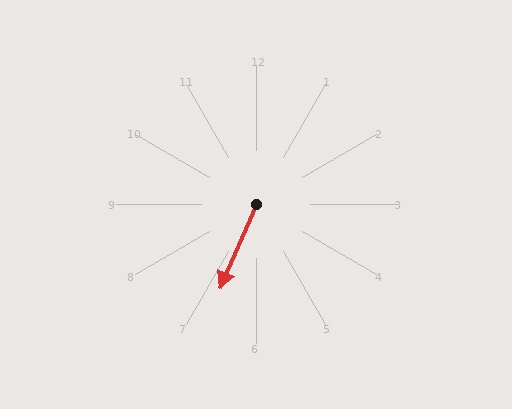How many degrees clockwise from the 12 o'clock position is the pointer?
Approximately 203 degrees.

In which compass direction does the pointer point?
Southwest.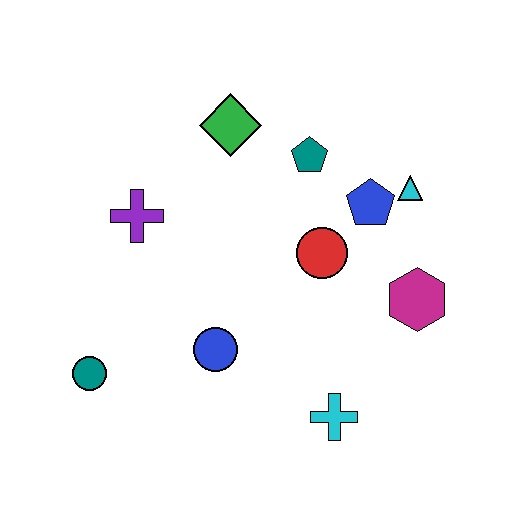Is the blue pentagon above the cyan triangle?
No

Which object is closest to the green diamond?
The teal pentagon is closest to the green diamond.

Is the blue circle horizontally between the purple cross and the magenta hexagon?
Yes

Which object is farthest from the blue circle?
The cyan triangle is farthest from the blue circle.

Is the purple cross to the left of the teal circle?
No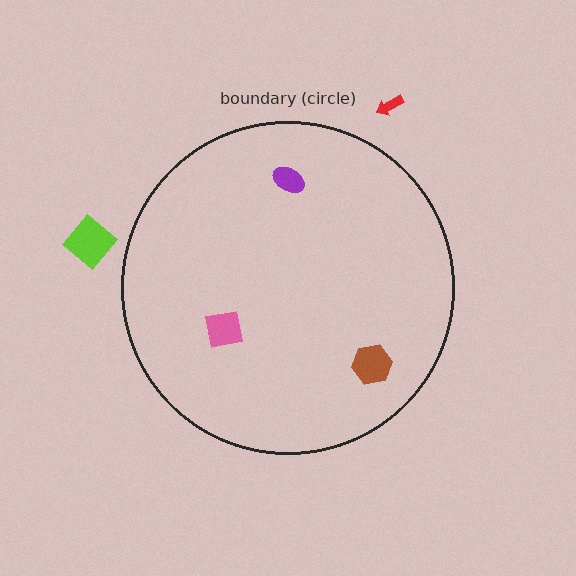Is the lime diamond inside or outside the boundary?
Outside.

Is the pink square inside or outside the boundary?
Inside.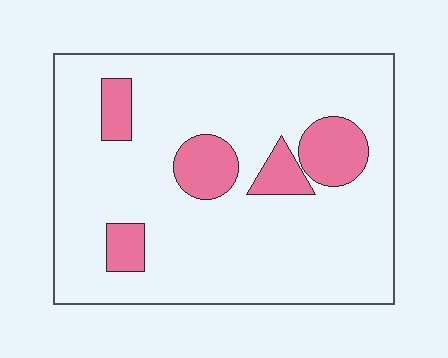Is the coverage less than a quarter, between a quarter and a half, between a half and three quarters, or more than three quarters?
Less than a quarter.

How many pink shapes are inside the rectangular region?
5.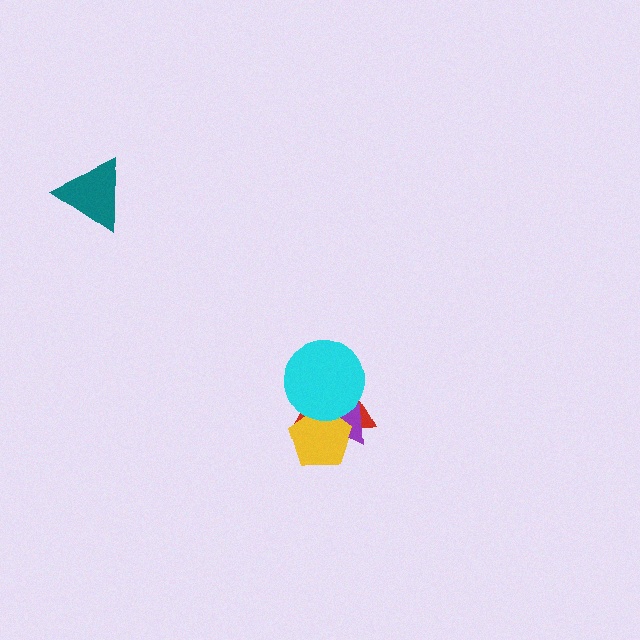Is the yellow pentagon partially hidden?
Yes, it is partially covered by another shape.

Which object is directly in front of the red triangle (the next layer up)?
The purple triangle is directly in front of the red triangle.